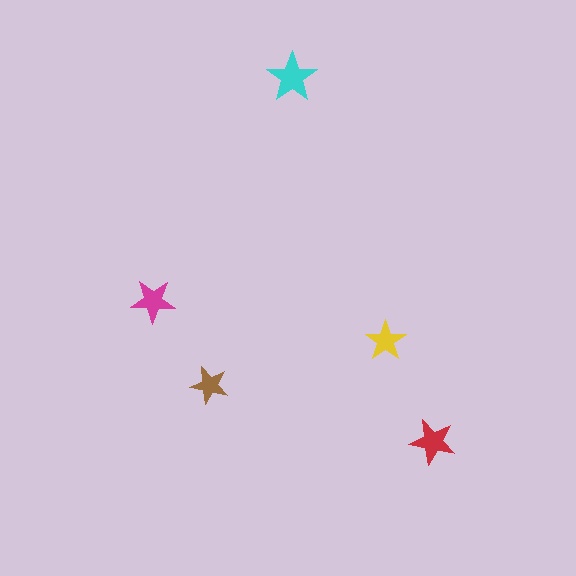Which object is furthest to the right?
The red star is rightmost.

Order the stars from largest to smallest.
the cyan one, the red one, the magenta one, the yellow one, the brown one.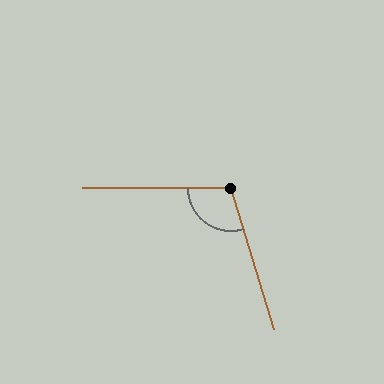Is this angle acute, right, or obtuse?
It is obtuse.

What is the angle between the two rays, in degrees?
Approximately 107 degrees.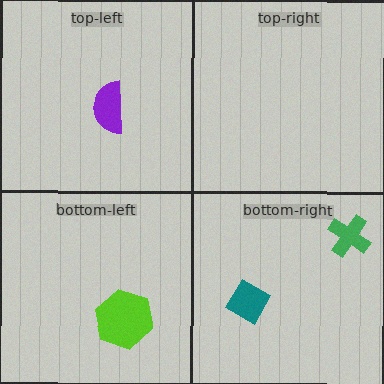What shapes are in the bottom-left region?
The lime hexagon.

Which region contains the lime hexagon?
The bottom-left region.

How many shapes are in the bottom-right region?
2.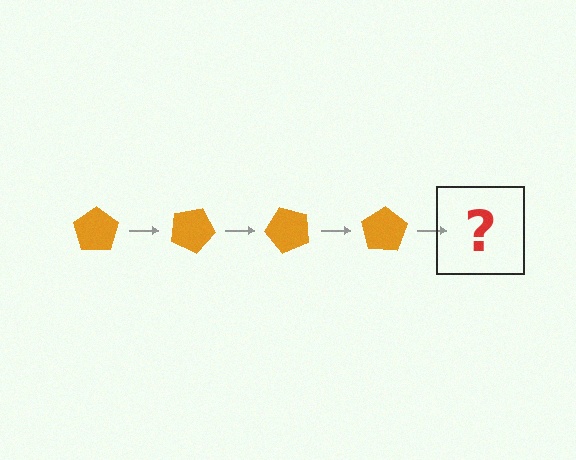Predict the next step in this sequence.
The next step is an orange pentagon rotated 100 degrees.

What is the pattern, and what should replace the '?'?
The pattern is that the pentagon rotates 25 degrees each step. The '?' should be an orange pentagon rotated 100 degrees.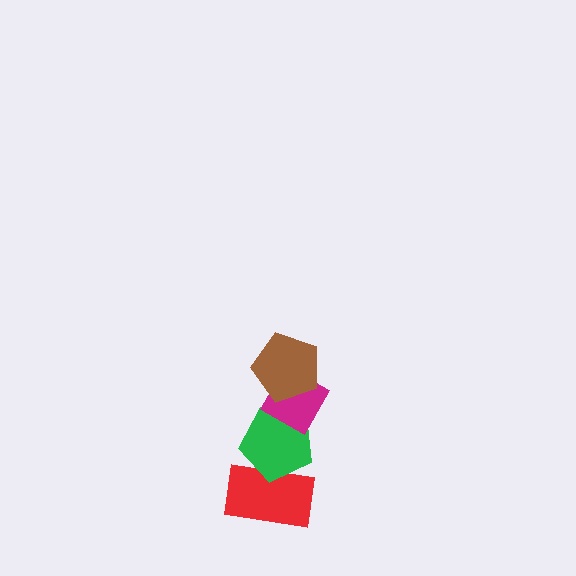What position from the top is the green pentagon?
The green pentagon is 3rd from the top.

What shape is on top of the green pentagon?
The magenta diamond is on top of the green pentagon.